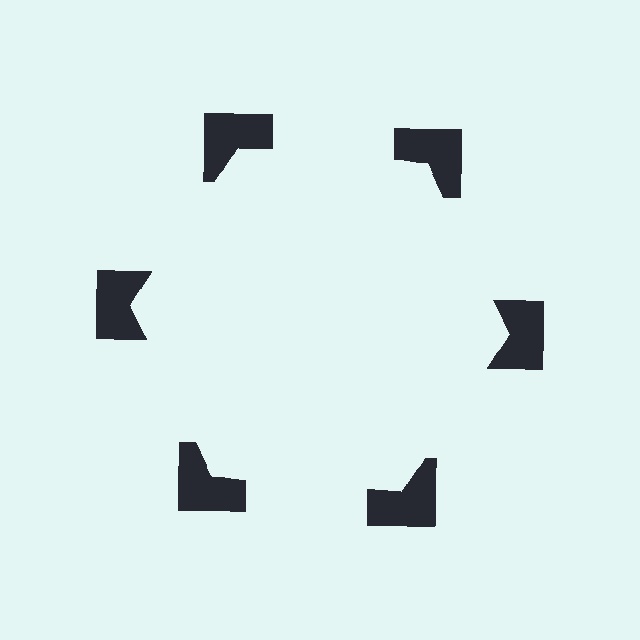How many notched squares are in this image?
There are 6 — one at each vertex of the illusory hexagon.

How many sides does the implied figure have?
6 sides.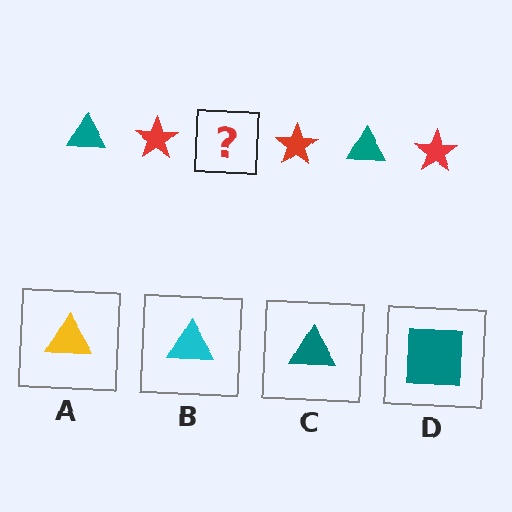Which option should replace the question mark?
Option C.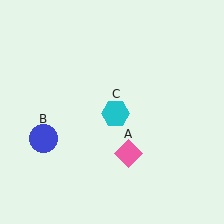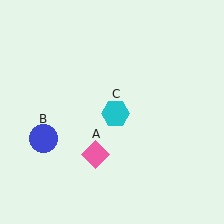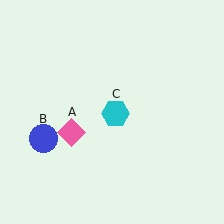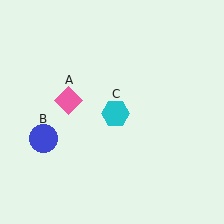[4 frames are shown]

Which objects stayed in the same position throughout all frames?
Blue circle (object B) and cyan hexagon (object C) remained stationary.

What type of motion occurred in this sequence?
The pink diamond (object A) rotated clockwise around the center of the scene.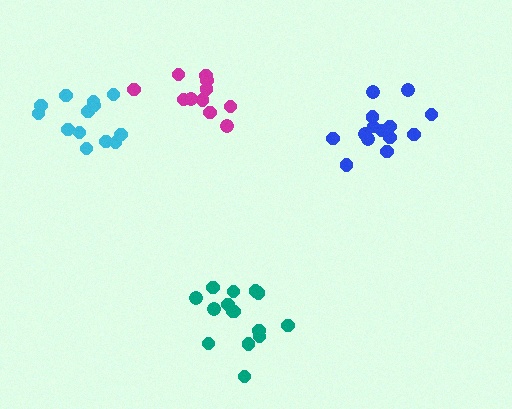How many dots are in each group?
Group 1: 12 dots, Group 2: 13 dots, Group 3: 14 dots, Group 4: 16 dots (55 total).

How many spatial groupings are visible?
There are 4 spatial groupings.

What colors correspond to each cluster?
The clusters are colored: magenta, cyan, blue, teal.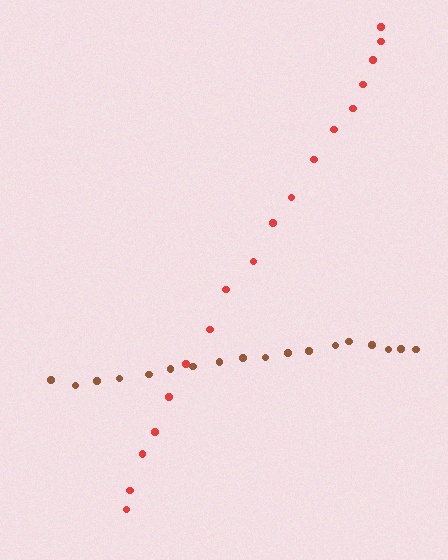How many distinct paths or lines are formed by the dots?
There are 2 distinct paths.